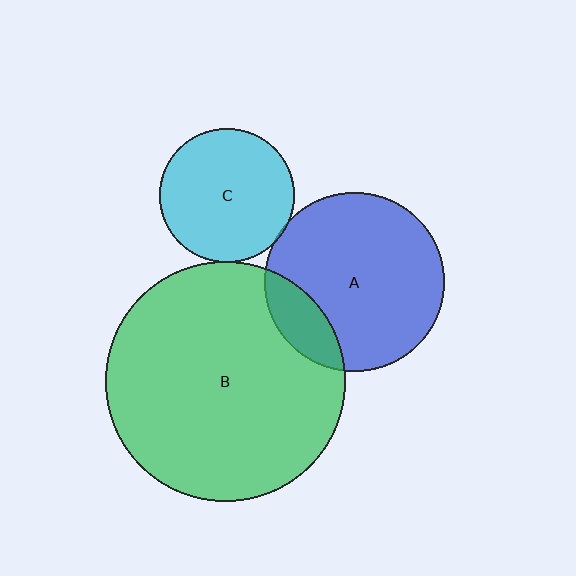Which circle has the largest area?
Circle B (green).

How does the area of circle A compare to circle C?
Approximately 1.8 times.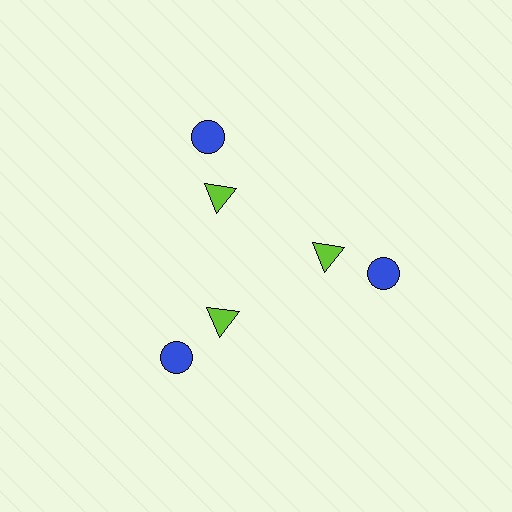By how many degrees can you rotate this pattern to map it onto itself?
The pattern maps onto itself every 120 degrees of rotation.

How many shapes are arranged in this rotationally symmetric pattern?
There are 6 shapes, arranged in 3 groups of 2.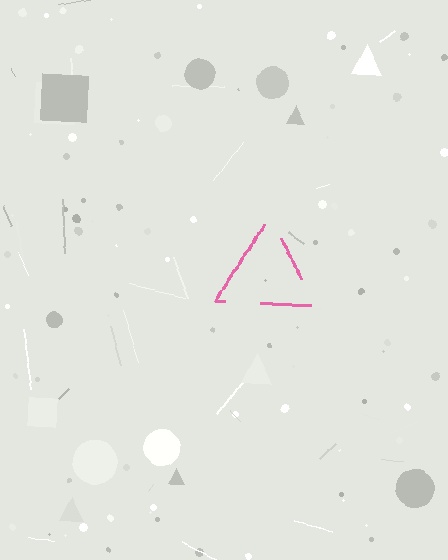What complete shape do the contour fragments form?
The contour fragments form a triangle.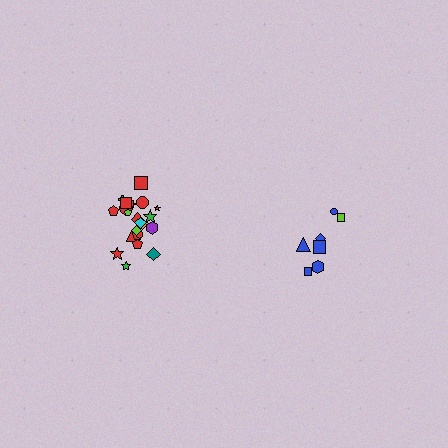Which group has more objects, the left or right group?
The left group.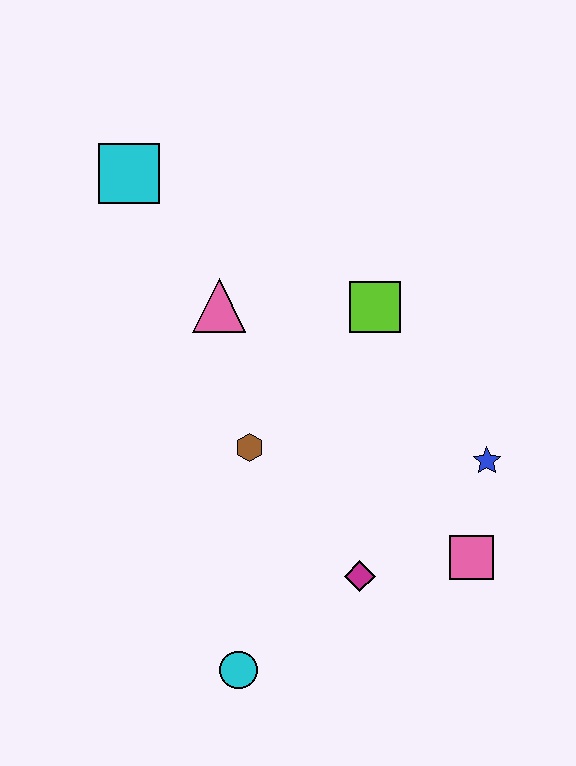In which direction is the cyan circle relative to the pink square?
The cyan circle is to the left of the pink square.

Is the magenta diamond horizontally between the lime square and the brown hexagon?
Yes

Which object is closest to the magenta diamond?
The pink square is closest to the magenta diamond.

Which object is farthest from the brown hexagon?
The cyan square is farthest from the brown hexagon.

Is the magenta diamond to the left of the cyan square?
No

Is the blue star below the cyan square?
Yes